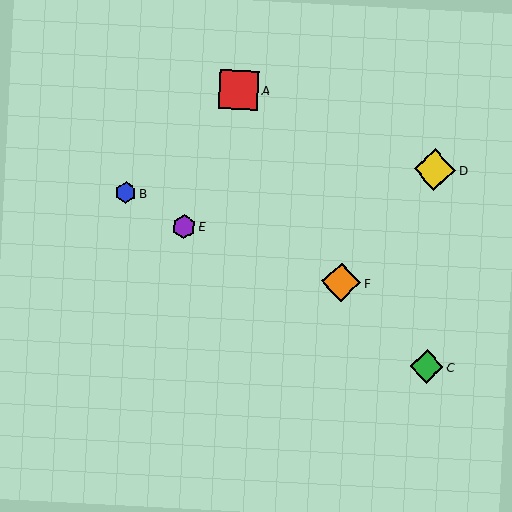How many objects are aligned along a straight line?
3 objects (B, C, E) are aligned along a straight line.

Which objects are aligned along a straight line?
Objects B, C, E are aligned along a straight line.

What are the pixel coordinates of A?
Object A is at (239, 90).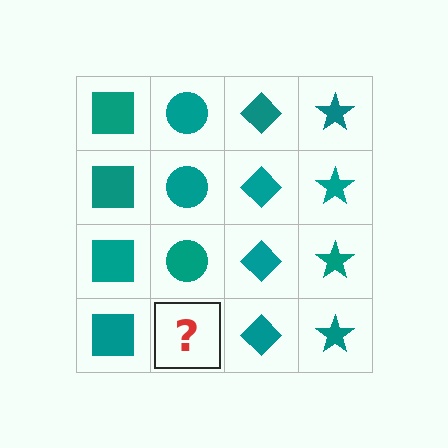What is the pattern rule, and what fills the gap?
The rule is that each column has a consistent shape. The gap should be filled with a teal circle.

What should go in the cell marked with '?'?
The missing cell should contain a teal circle.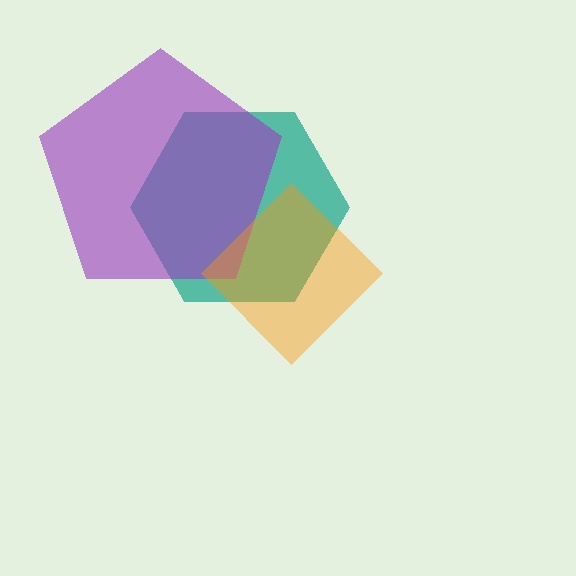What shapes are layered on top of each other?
The layered shapes are: a teal hexagon, a purple pentagon, an orange diamond.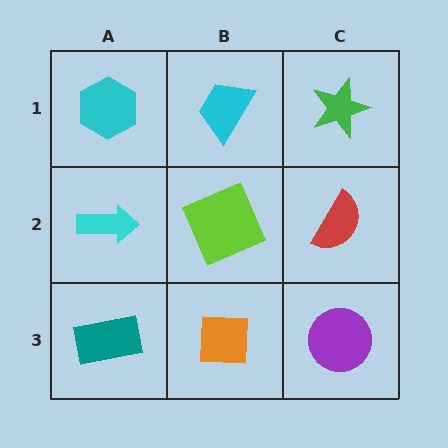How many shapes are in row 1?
3 shapes.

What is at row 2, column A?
A cyan arrow.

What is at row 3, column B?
An orange square.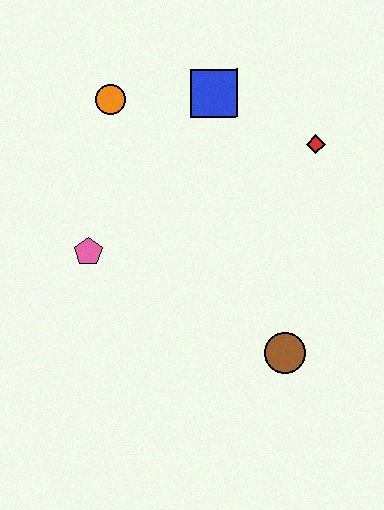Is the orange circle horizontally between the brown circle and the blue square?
No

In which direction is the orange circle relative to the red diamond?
The orange circle is to the left of the red diamond.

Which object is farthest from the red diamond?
The pink pentagon is farthest from the red diamond.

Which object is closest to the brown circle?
The red diamond is closest to the brown circle.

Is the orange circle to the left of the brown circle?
Yes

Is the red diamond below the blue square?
Yes